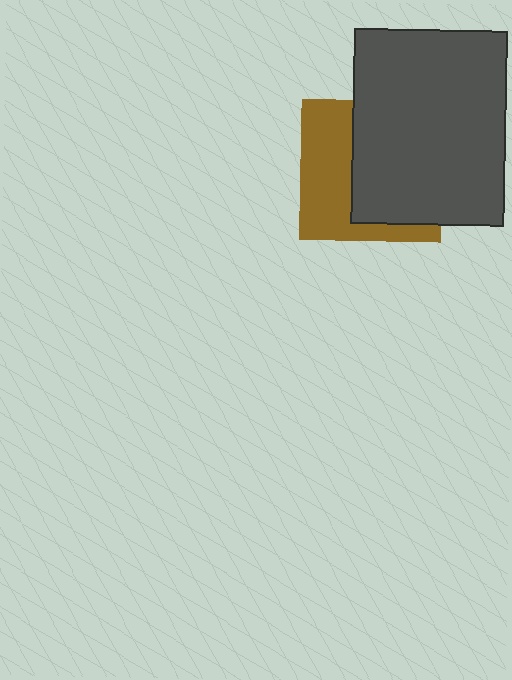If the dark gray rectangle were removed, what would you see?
You would see the complete brown square.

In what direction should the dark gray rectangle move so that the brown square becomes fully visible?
The dark gray rectangle should move right. That is the shortest direction to clear the overlap and leave the brown square fully visible.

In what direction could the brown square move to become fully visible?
The brown square could move left. That would shift it out from behind the dark gray rectangle entirely.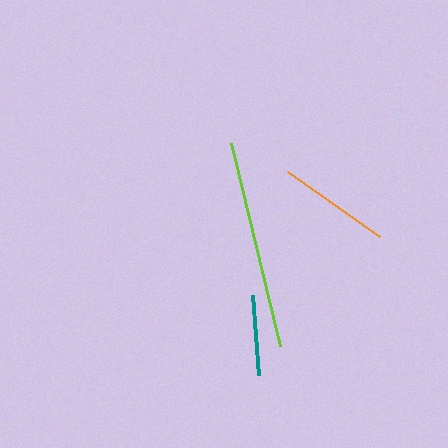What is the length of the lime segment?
The lime segment is approximately 209 pixels long.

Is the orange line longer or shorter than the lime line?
The lime line is longer than the orange line.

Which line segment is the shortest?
The teal line is the shortest at approximately 81 pixels.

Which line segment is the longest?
The lime line is the longest at approximately 209 pixels.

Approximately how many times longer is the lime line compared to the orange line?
The lime line is approximately 1.9 times the length of the orange line.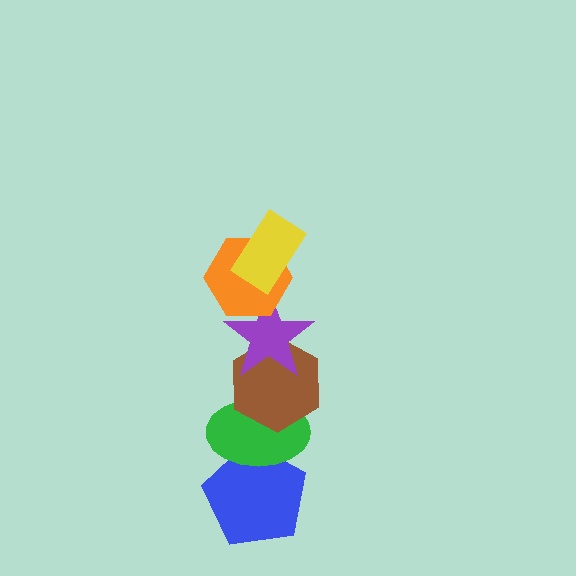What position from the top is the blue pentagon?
The blue pentagon is 6th from the top.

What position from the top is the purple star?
The purple star is 3rd from the top.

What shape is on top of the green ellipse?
The brown hexagon is on top of the green ellipse.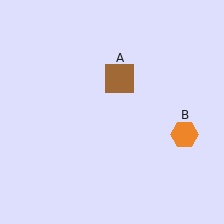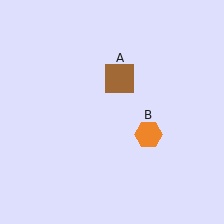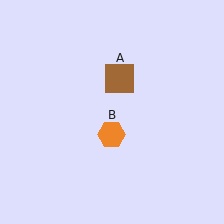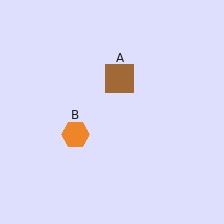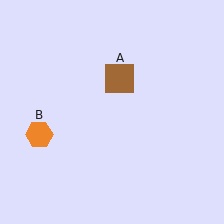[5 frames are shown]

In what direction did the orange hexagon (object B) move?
The orange hexagon (object B) moved left.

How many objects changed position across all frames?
1 object changed position: orange hexagon (object B).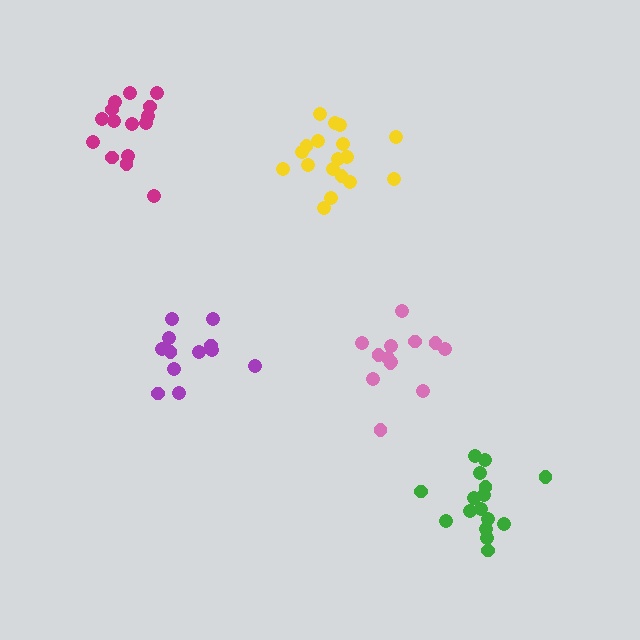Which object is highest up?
The magenta cluster is topmost.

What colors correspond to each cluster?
The clusters are colored: pink, purple, yellow, green, magenta.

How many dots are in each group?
Group 1: 13 dots, Group 2: 12 dots, Group 3: 18 dots, Group 4: 16 dots, Group 5: 15 dots (74 total).